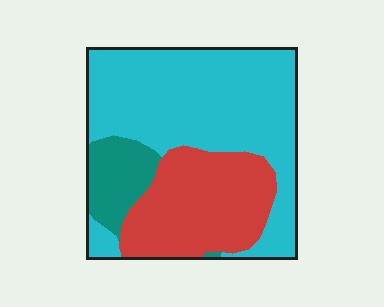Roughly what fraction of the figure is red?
Red covers roughly 30% of the figure.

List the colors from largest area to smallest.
From largest to smallest: cyan, red, teal.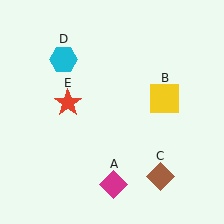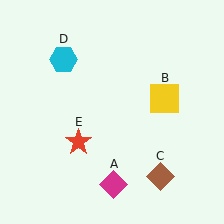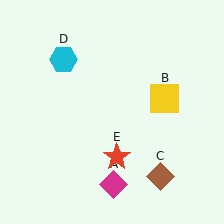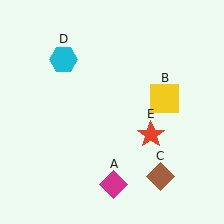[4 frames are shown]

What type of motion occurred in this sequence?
The red star (object E) rotated counterclockwise around the center of the scene.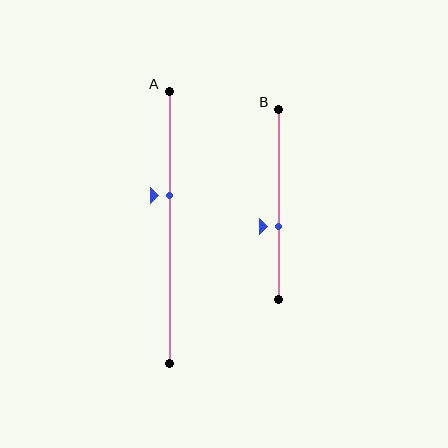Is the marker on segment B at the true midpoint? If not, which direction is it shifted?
No, the marker on segment B is shifted downward by about 12% of the segment length.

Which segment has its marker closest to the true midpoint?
Segment A has its marker closest to the true midpoint.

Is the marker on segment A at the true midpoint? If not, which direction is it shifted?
No, the marker on segment A is shifted upward by about 12% of the segment length.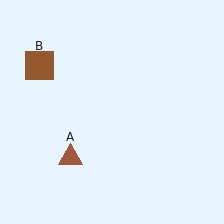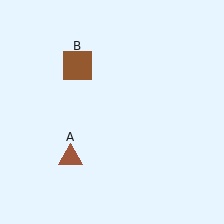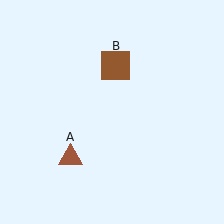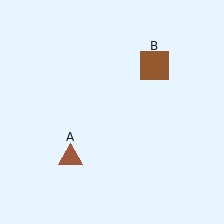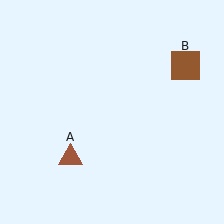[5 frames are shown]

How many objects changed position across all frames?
1 object changed position: brown square (object B).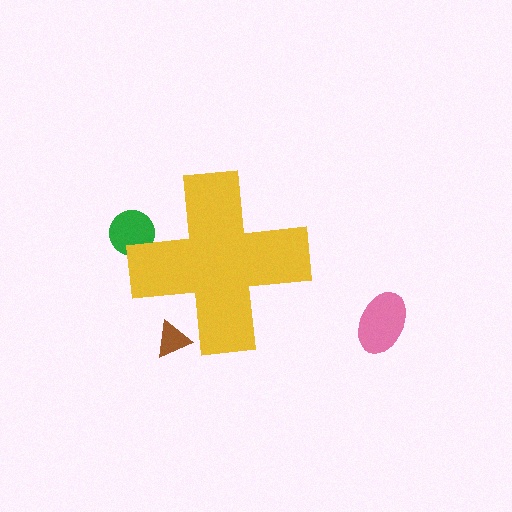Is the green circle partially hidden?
Yes, the green circle is partially hidden behind the yellow cross.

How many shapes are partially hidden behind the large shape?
2 shapes are partially hidden.